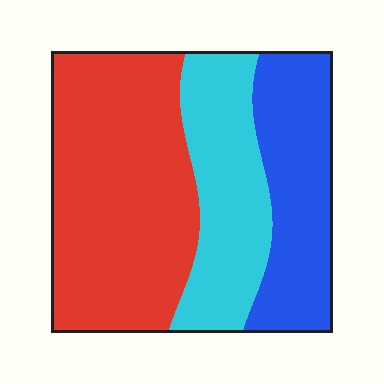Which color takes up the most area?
Red, at roughly 50%.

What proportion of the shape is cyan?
Cyan takes up about one quarter (1/4) of the shape.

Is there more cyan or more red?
Red.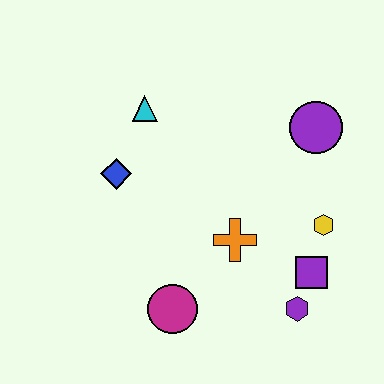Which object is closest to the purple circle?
The yellow hexagon is closest to the purple circle.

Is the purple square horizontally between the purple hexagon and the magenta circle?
No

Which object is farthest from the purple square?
The cyan triangle is farthest from the purple square.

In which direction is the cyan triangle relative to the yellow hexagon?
The cyan triangle is to the left of the yellow hexagon.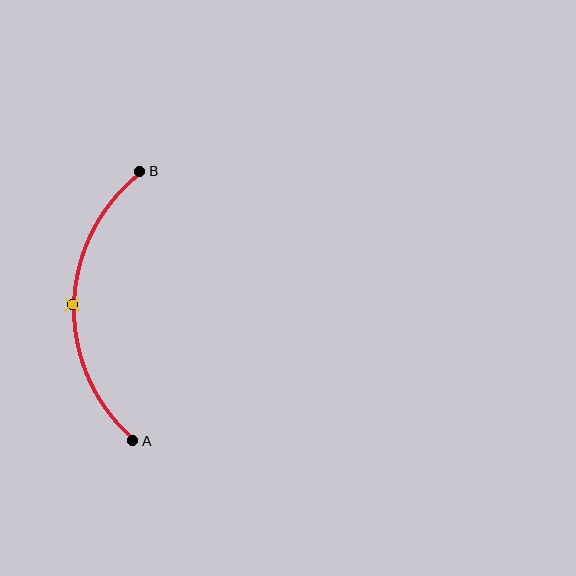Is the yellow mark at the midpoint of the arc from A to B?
Yes. The yellow mark lies on the arc at equal arc-length from both A and B — it is the arc midpoint.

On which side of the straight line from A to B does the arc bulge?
The arc bulges to the left of the straight line connecting A and B.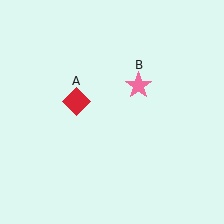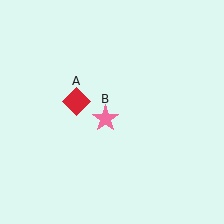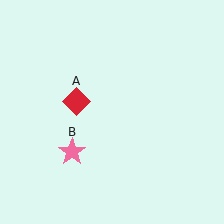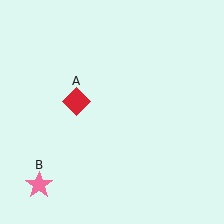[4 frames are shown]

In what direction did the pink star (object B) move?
The pink star (object B) moved down and to the left.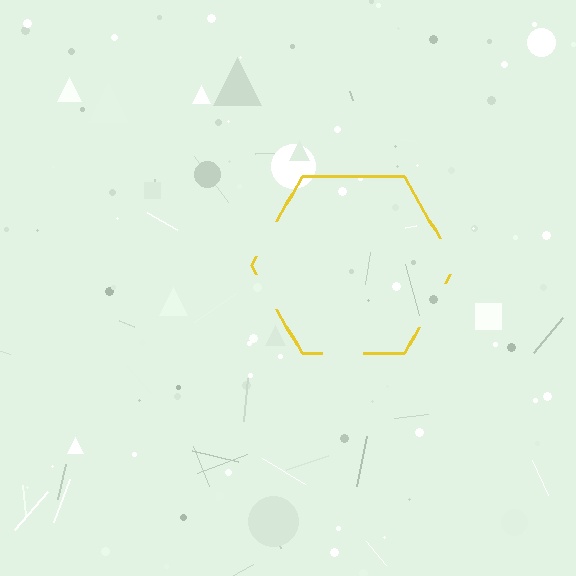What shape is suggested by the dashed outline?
The dashed outline suggests a hexagon.